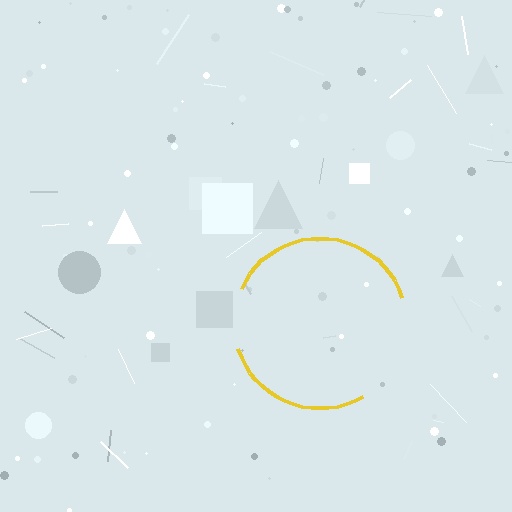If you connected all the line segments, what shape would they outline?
They would outline a circle.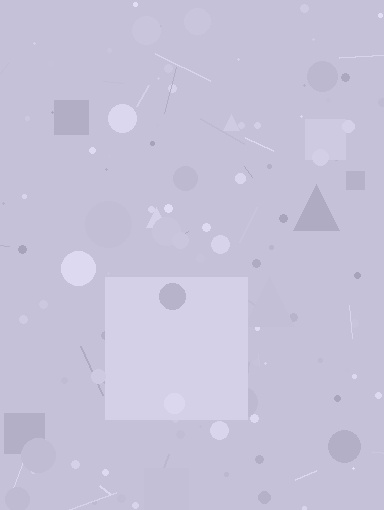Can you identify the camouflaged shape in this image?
The camouflaged shape is a square.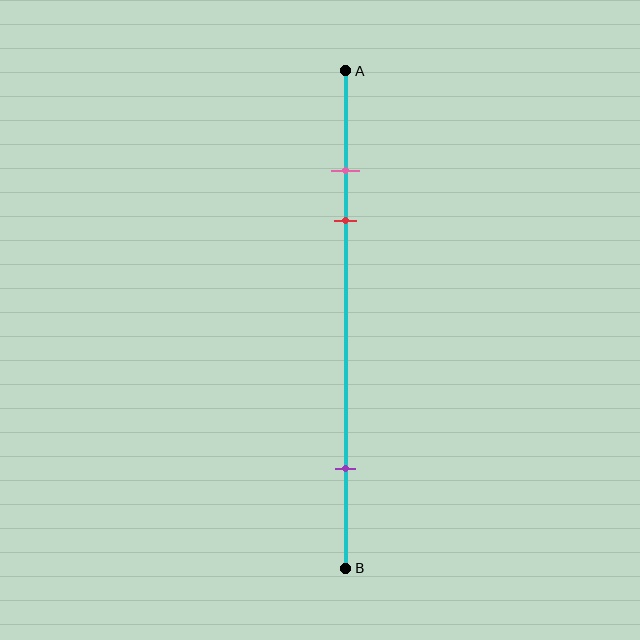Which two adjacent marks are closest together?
The pink and red marks are the closest adjacent pair.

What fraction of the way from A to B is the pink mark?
The pink mark is approximately 20% (0.2) of the way from A to B.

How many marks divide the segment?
There are 3 marks dividing the segment.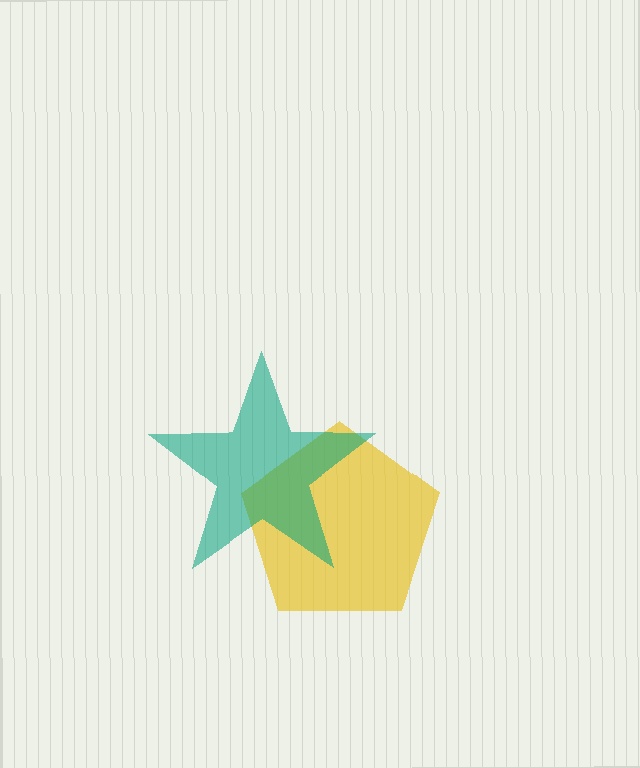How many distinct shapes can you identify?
There are 2 distinct shapes: a yellow pentagon, a teal star.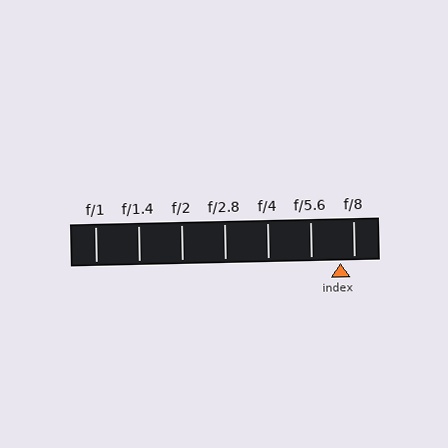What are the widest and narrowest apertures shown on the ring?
The widest aperture shown is f/1 and the narrowest is f/8.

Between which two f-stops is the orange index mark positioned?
The index mark is between f/5.6 and f/8.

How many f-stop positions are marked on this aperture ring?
There are 7 f-stop positions marked.